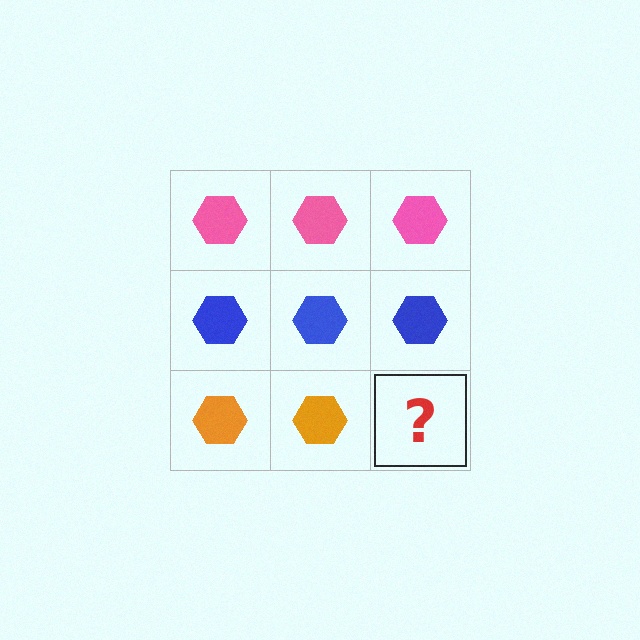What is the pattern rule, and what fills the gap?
The rule is that each row has a consistent color. The gap should be filled with an orange hexagon.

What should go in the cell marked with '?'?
The missing cell should contain an orange hexagon.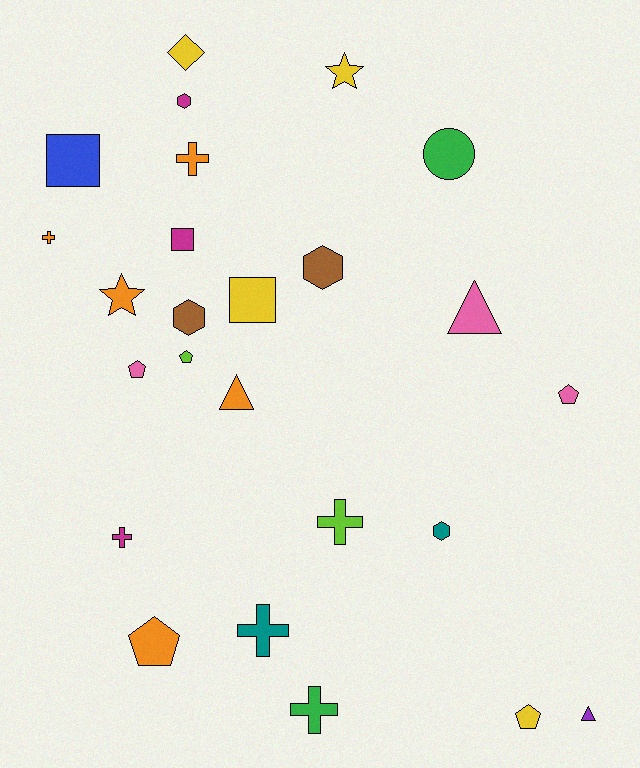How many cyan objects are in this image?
There are no cyan objects.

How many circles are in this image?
There is 1 circle.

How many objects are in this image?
There are 25 objects.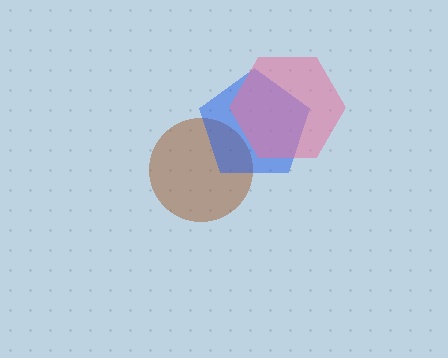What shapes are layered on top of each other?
The layered shapes are: a brown circle, a blue pentagon, a pink hexagon.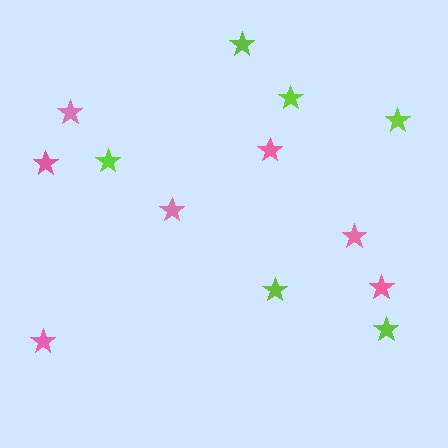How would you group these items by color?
There are 2 groups: one group of pink stars (7) and one group of lime stars (6).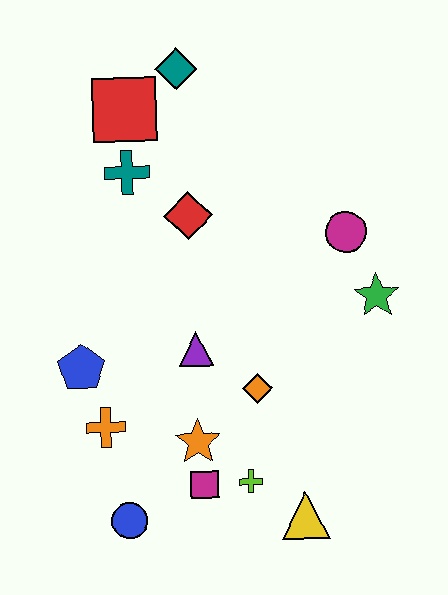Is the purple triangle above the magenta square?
Yes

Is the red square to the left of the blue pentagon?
No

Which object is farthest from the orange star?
The teal diamond is farthest from the orange star.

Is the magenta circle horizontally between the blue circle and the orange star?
No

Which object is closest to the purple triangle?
The orange diamond is closest to the purple triangle.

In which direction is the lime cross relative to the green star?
The lime cross is below the green star.